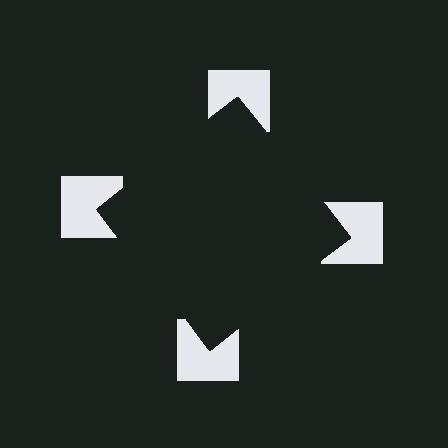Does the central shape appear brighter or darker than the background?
It typically appears slightly darker than the background, even though no actual brightness change is drawn.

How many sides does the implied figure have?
4 sides.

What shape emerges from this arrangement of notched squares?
An illusory square — its edges are inferred from the aligned wedge cuts in the notched squares, not physically drawn.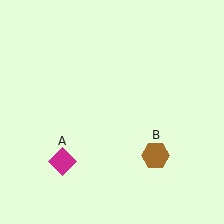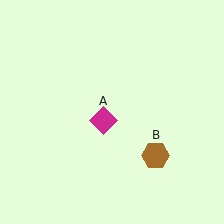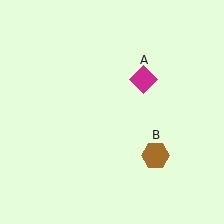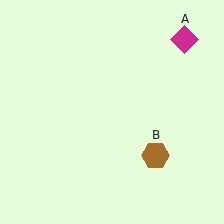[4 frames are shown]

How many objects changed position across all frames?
1 object changed position: magenta diamond (object A).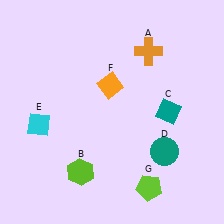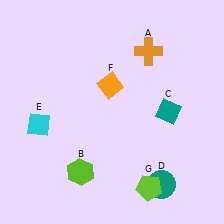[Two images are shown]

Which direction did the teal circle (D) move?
The teal circle (D) moved down.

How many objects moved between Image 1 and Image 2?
1 object moved between the two images.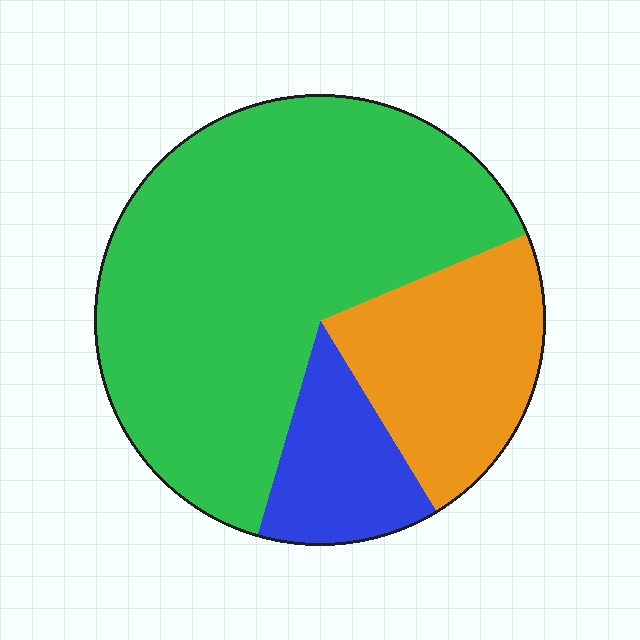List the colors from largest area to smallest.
From largest to smallest: green, orange, blue.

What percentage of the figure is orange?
Orange covers 23% of the figure.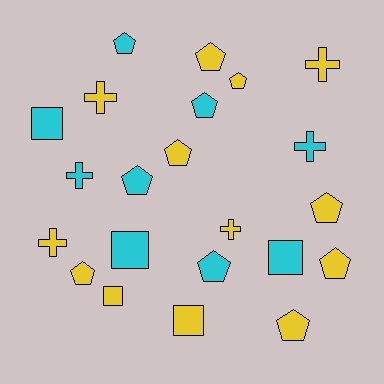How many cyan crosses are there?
There are 2 cyan crosses.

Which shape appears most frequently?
Pentagon, with 11 objects.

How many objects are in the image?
There are 22 objects.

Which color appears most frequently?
Yellow, with 13 objects.